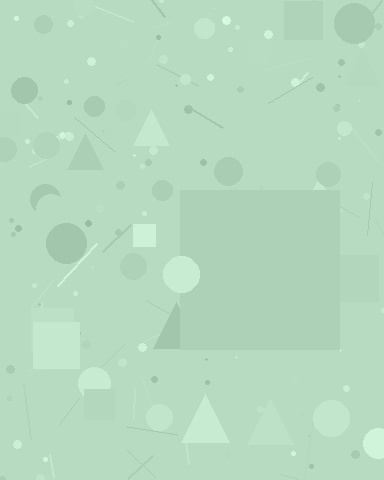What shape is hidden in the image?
A square is hidden in the image.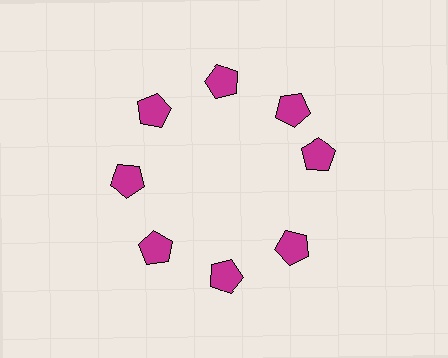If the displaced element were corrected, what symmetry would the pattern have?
It would have 8-fold rotational symmetry — the pattern would map onto itself every 45 degrees.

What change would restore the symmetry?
The symmetry would be restored by rotating it back into even spacing with its neighbors so that all 8 pentagons sit at equal angles and equal distance from the center.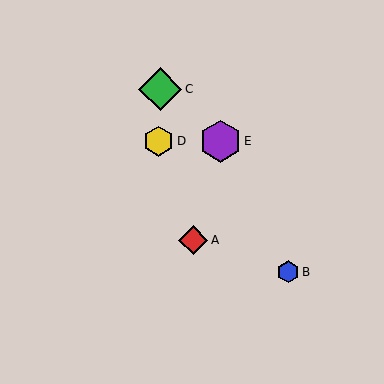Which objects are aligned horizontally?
Objects D, E are aligned horizontally.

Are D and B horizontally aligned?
No, D is at y≈141 and B is at y≈272.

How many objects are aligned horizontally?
2 objects (D, E) are aligned horizontally.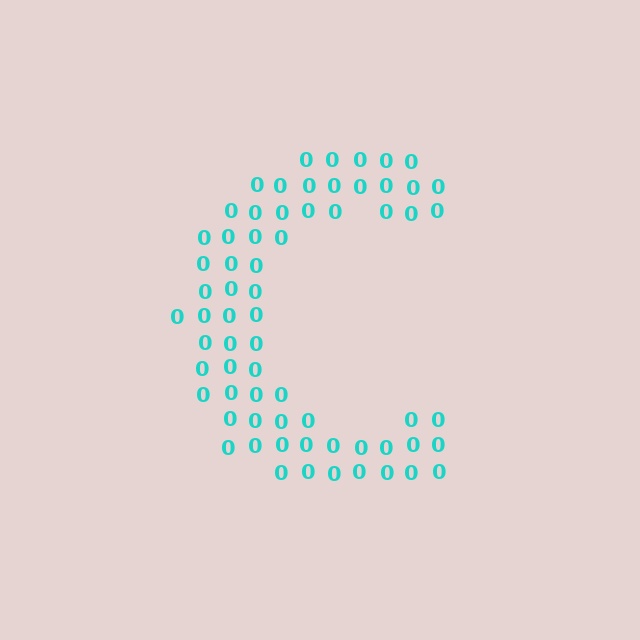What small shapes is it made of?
It is made of small digit 0's.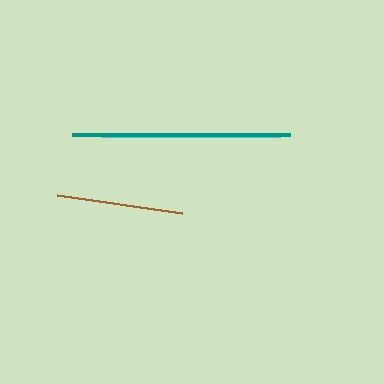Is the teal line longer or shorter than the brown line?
The teal line is longer than the brown line.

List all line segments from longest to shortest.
From longest to shortest: teal, cyan, brown.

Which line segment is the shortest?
The brown line is the shortest at approximately 127 pixels.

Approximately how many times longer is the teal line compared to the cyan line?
The teal line is approximately 1.2 times the length of the cyan line.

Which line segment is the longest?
The teal line is the longest at approximately 218 pixels.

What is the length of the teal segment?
The teal segment is approximately 218 pixels long.